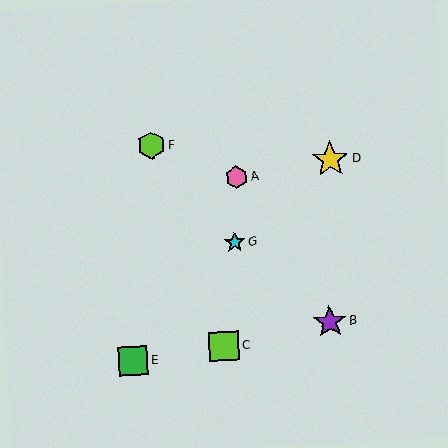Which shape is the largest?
The yellow star (labeled D) is the largest.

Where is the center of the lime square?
The center of the lime square is at (224, 346).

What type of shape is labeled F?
Shape F is a lime hexagon.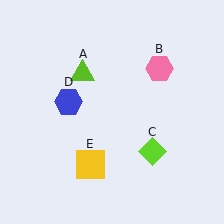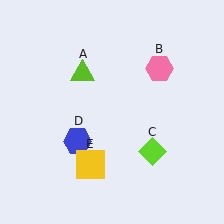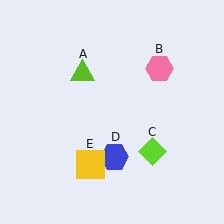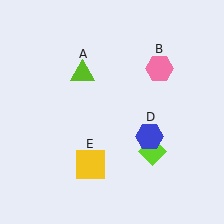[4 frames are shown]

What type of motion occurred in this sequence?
The blue hexagon (object D) rotated counterclockwise around the center of the scene.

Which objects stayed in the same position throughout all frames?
Lime triangle (object A) and pink hexagon (object B) and lime diamond (object C) and yellow square (object E) remained stationary.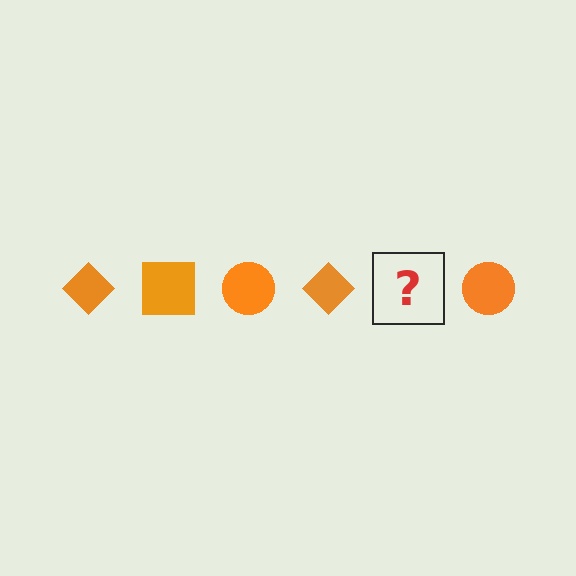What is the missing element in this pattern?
The missing element is an orange square.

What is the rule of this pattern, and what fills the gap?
The rule is that the pattern cycles through diamond, square, circle shapes in orange. The gap should be filled with an orange square.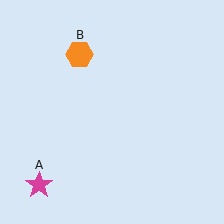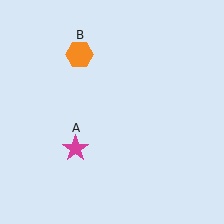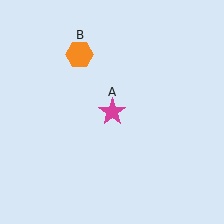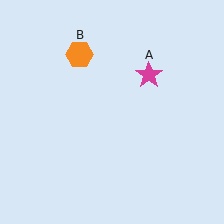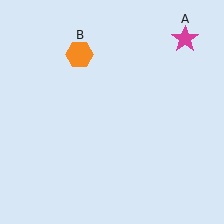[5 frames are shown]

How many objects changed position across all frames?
1 object changed position: magenta star (object A).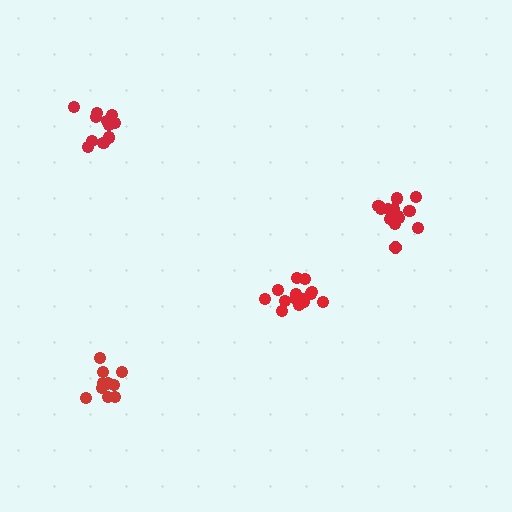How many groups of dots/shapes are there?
There are 4 groups.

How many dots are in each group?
Group 1: 15 dots, Group 2: 11 dots, Group 3: 11 dots, Group 4: 15 dots (52 total).